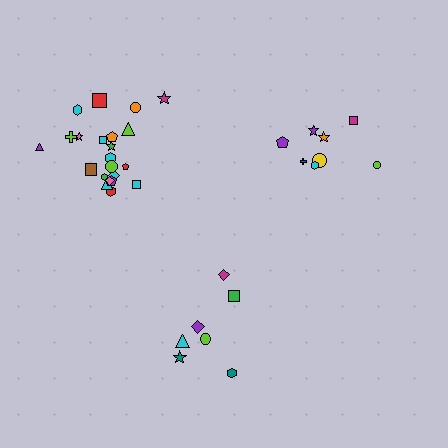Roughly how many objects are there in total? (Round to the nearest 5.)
Roughly 35 objects in total.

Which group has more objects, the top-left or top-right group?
The top-left group.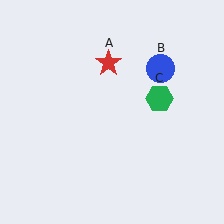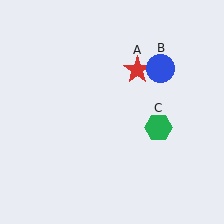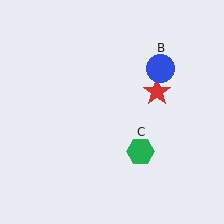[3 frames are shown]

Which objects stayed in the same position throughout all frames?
Blue circle (object B) remained stationary.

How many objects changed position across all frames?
2 objects changed position: red star (object A), green hexagon (object C).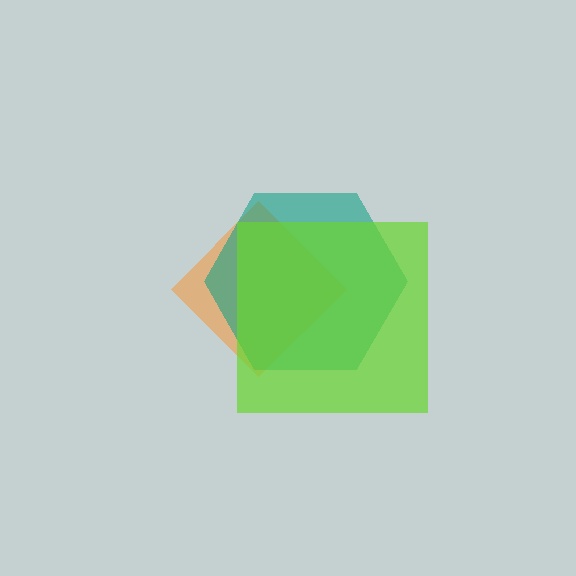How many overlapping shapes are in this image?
There are 3 overlapping shapes in the image.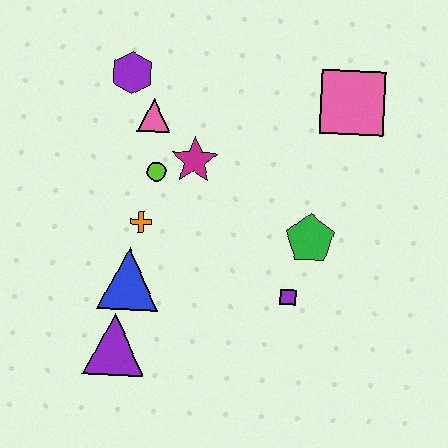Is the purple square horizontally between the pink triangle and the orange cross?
No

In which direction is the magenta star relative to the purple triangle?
The magenta star is above the purple triangle.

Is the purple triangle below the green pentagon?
Yes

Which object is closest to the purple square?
The green pentagon is closest to the purple square.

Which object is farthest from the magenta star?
The purple triangle is farthest from the magenta star.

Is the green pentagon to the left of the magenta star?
No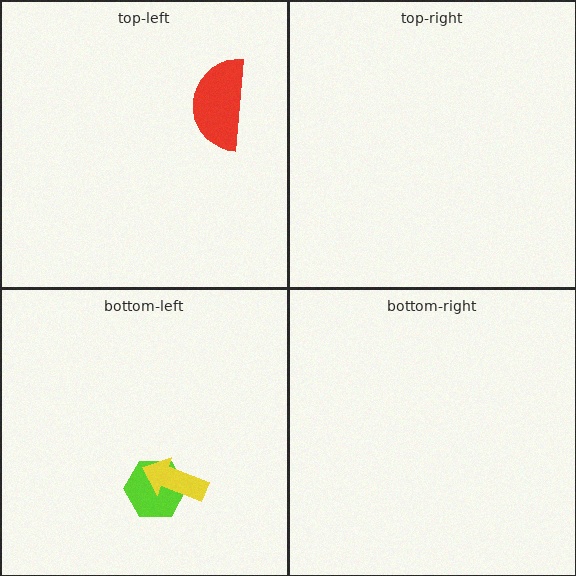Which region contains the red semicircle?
The top-left region.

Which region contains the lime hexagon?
The bottom-left region.